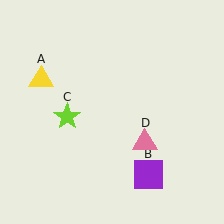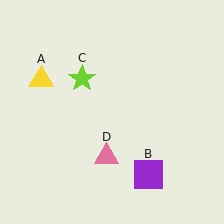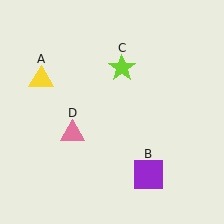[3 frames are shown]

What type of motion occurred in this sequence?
The lime star (object C), pink triangle (object D) rotated clockwise around the center of the scene.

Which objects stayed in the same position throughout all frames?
Yellow triangle (object A) and purple square (object B) remained stationary.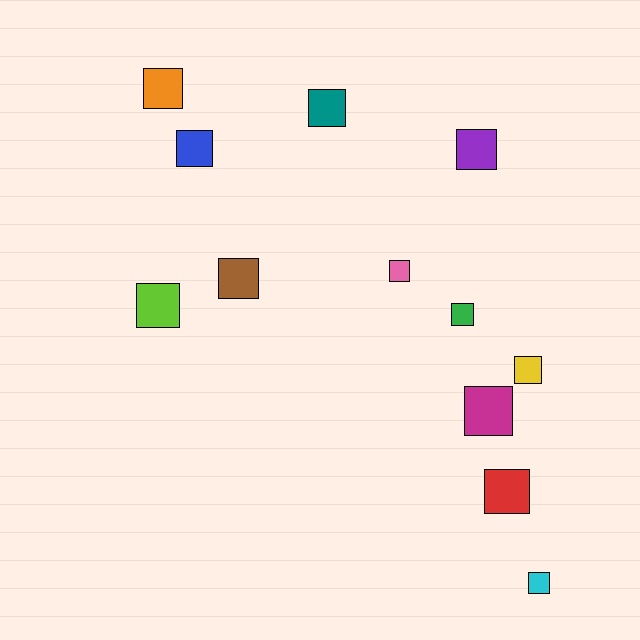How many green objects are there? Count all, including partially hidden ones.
There is 1 green object.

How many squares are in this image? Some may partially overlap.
There are 12 squares.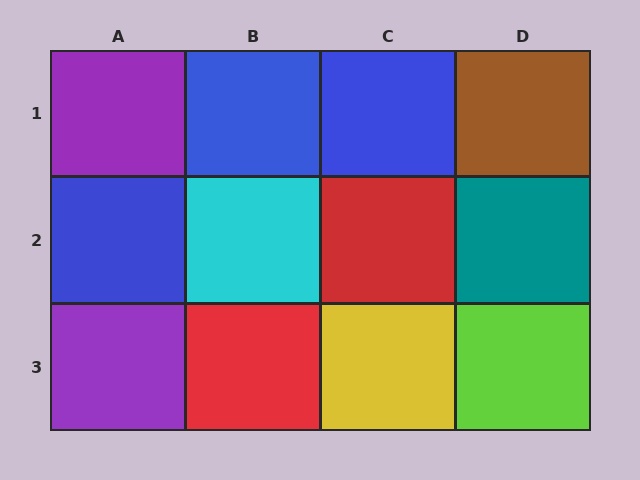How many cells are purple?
2 cells are purple.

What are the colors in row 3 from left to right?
Purple, red, yellow, lime.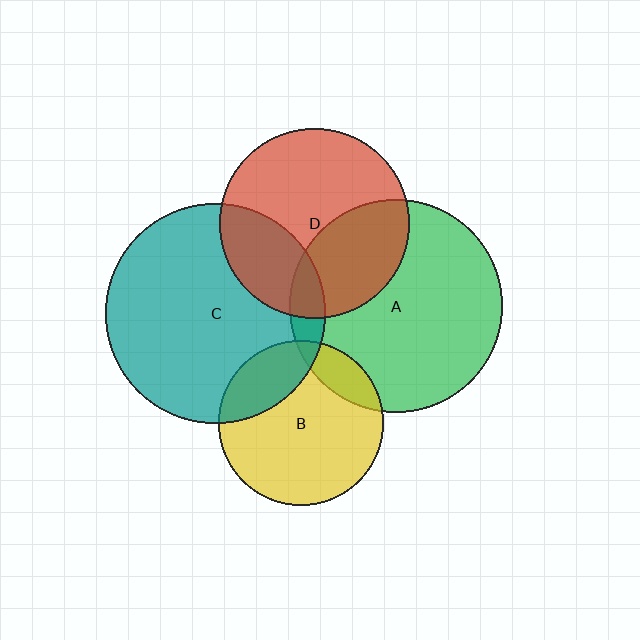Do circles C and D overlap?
Yes.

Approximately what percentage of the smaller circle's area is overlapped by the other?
Approximately 25%.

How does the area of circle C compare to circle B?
Approximately 1.8 times.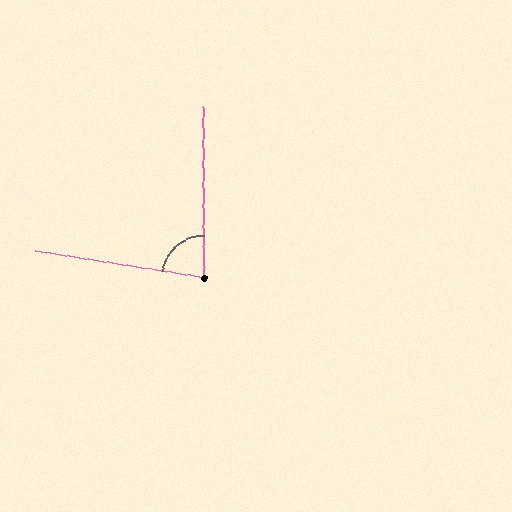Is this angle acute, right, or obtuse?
It is acute.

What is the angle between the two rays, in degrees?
Approximately 81 degrees.